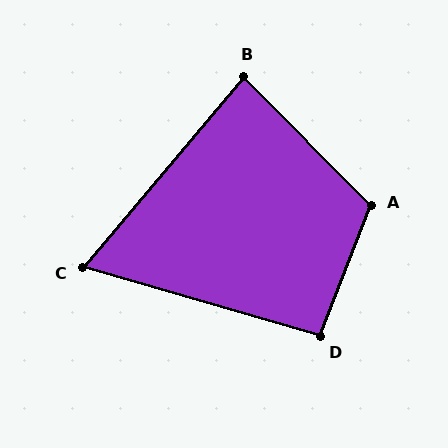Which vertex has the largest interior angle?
A, at approximately 114 degrees.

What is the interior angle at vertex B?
Approximately 85 degrees (acute).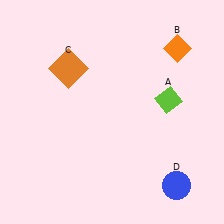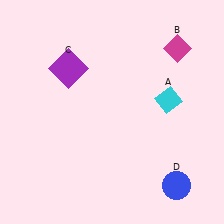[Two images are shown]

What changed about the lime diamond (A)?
In Image 1, A is lime. In Image 2, it changed to cyan.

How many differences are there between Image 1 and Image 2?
There are 3 differences between the two images.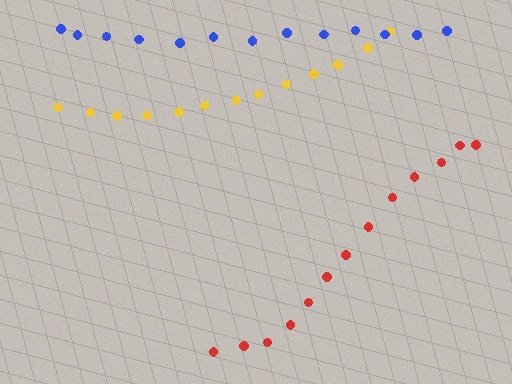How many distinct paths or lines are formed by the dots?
There are 3 distinct paths.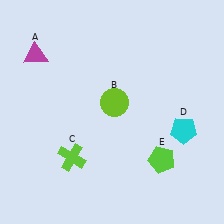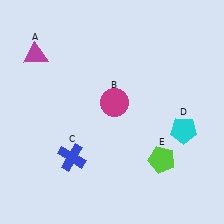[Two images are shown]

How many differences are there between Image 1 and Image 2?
There are 2 differences between the two images.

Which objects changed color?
B changed from lime to magenta. C changed from lime to blue.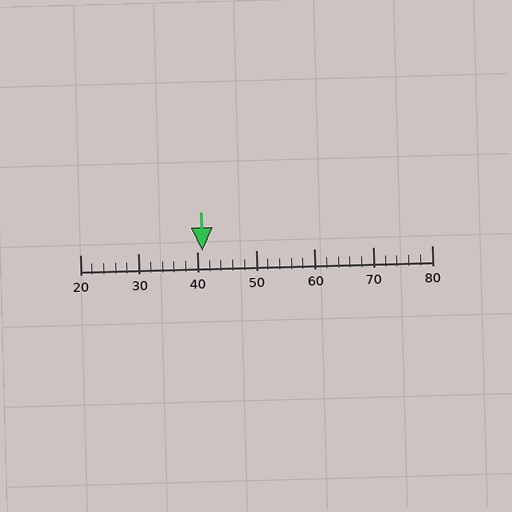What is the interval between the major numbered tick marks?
The major tick marks are spaced 10 units apart.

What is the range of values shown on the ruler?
The ruler shows values from 20 to 80.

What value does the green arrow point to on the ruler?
The green arrow points to approximately 41.